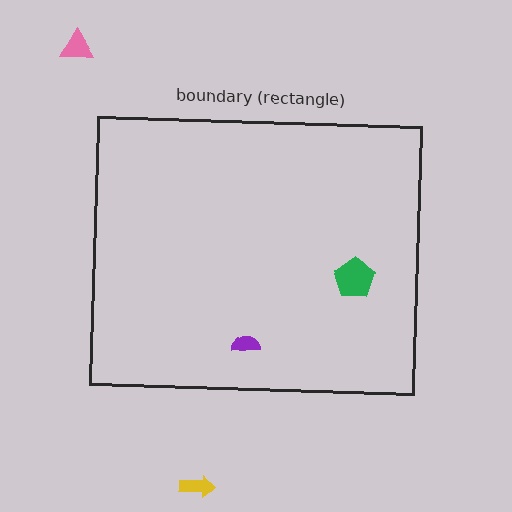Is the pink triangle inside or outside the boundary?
Outside.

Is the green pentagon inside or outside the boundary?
Inside.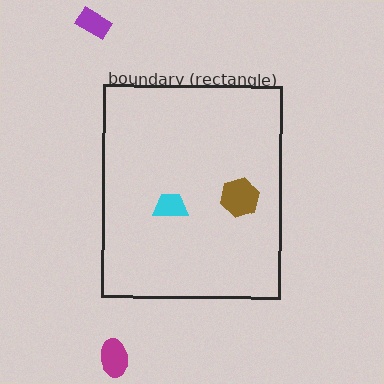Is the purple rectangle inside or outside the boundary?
Outside.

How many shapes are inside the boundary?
2 inside, 2 outside.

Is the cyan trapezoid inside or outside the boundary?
Inside.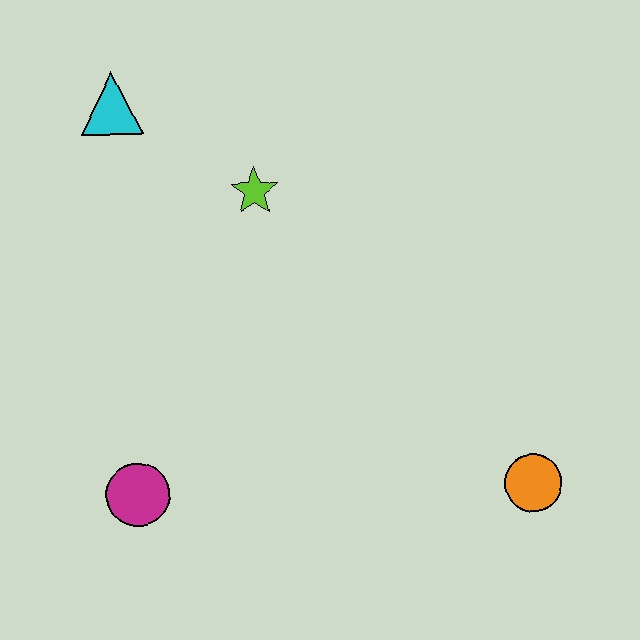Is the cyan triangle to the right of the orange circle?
No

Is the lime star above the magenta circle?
Yes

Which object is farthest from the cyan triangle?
The orange circle is farthest from the cyan triangle.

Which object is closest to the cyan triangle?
The lime star is closest to the cyan triangle.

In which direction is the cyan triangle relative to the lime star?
The cyan triangle is to the left of the lime star.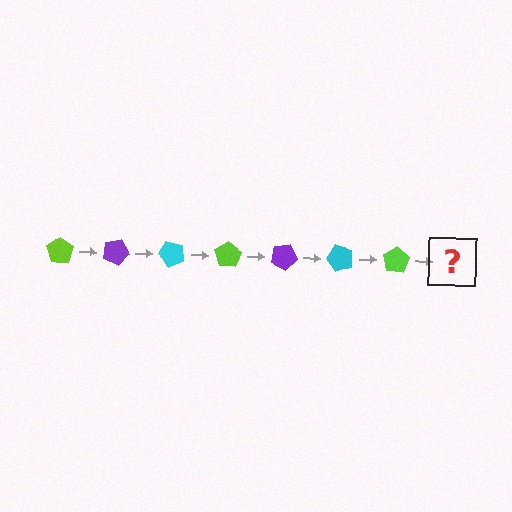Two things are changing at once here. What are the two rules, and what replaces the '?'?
The two rules are that it rotates 25 degrees each step and the color cycles through lime, purple, and cyan. The '?' should be a purple pentagon, rotated 175 degrees from the start.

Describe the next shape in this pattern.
It should be a purple pentagon, rotated 175 degrees from the start.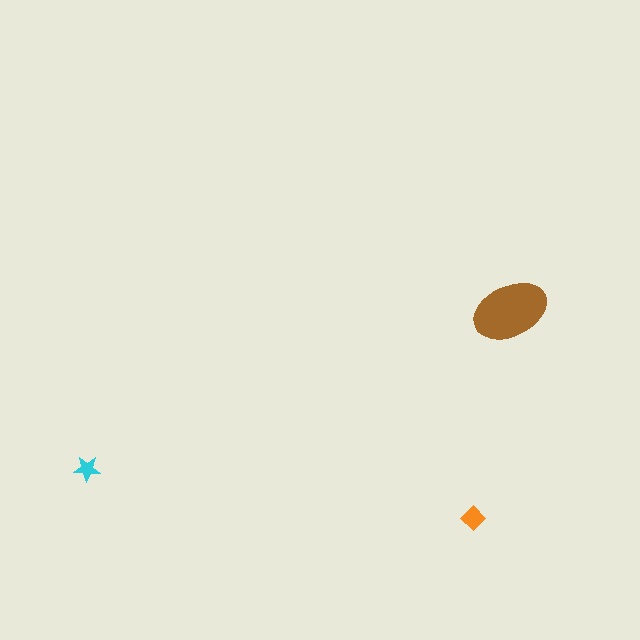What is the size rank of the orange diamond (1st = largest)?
2nd.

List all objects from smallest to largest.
The cyan star, the orange diamond, the brown ellipse.